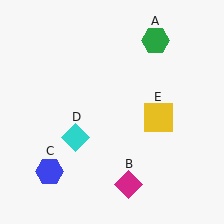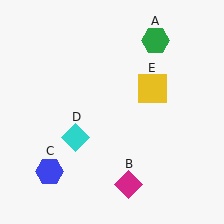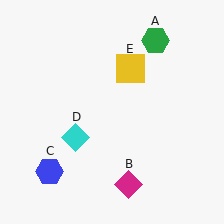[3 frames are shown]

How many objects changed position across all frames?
1 object changed position: yellow square (object E).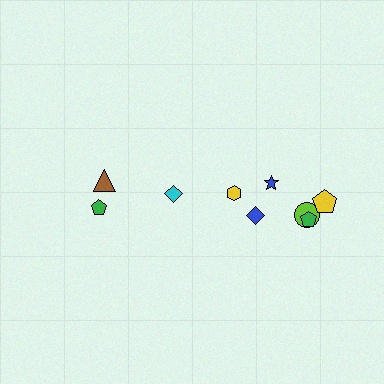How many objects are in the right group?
There are 6 objects.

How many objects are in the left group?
There are 3 objects.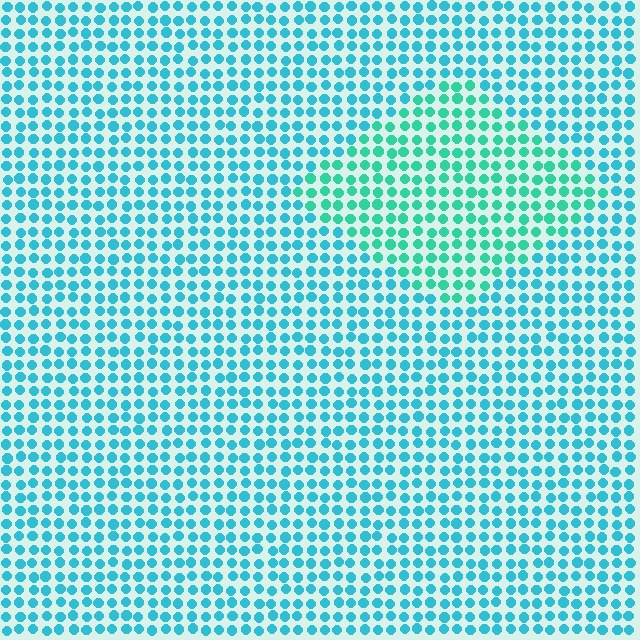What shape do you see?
I see a diamond.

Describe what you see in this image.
The image is filled with small cyan elements in a uniform arrangement. A diamond-shaped region is visible where the elements are tinted to a slightly different hue, forming a subtle color boundary.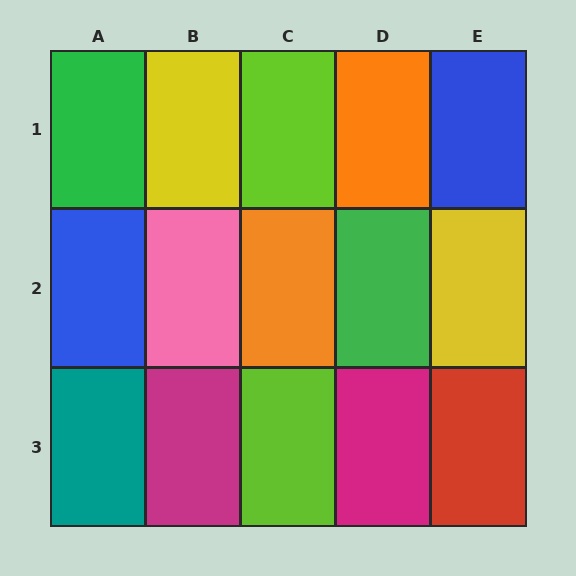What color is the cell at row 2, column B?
Pink.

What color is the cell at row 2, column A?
Blue.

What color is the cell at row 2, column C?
Orange.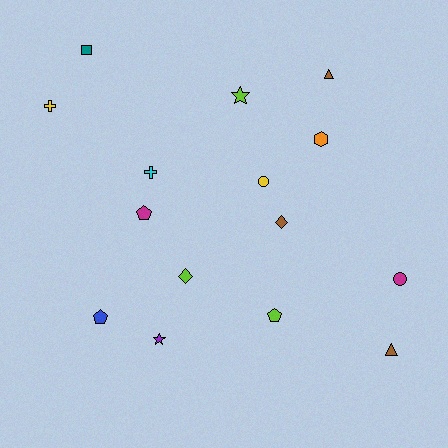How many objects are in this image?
There are 15 objects.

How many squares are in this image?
There is 1 square.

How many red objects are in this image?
There are no red objects.